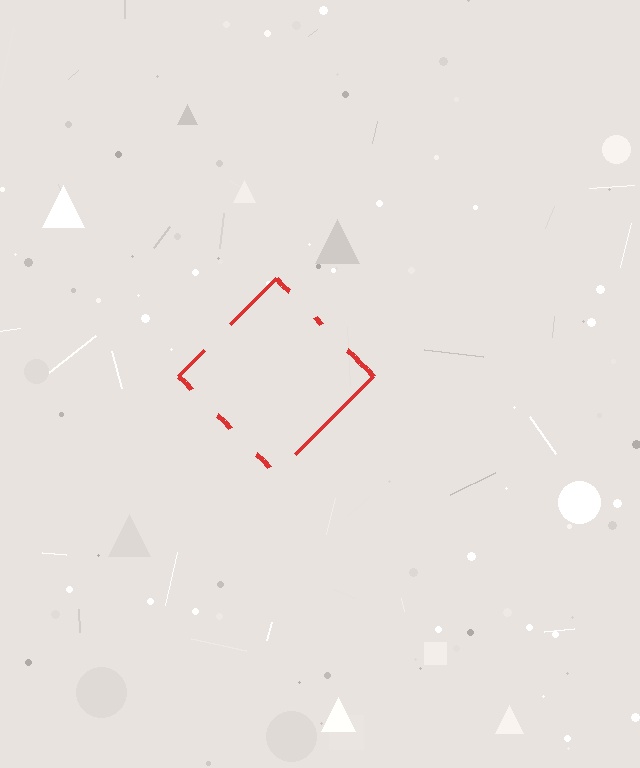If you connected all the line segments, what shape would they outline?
They would outline a diamond.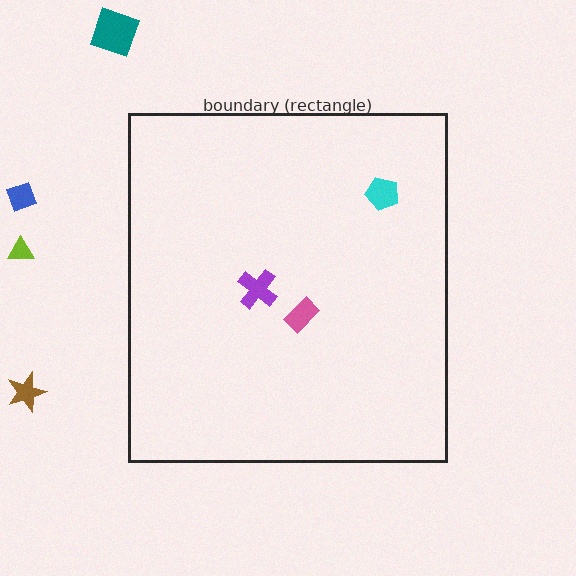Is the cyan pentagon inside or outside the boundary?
Inside.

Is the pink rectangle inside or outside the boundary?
Inside.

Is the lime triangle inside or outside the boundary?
Outside.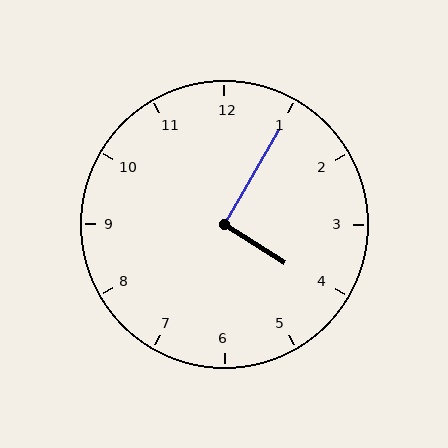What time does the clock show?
4:05.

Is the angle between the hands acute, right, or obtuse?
It is right.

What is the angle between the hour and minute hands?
Approximately 92 degrees.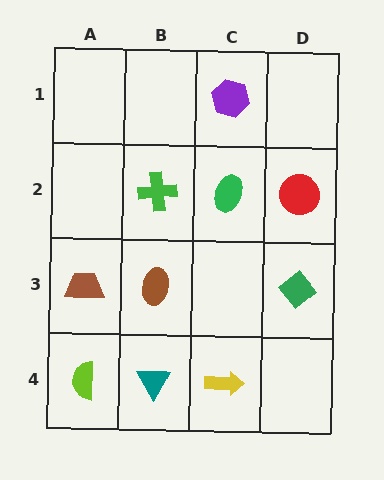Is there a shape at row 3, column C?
No, that cell is empty.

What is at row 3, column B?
A brown ellipse.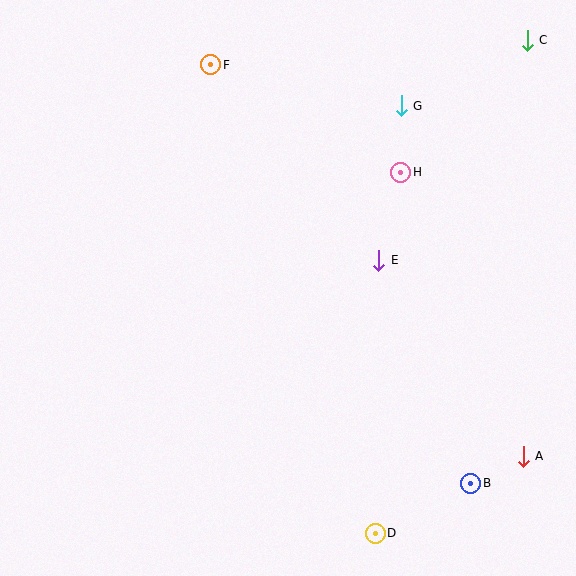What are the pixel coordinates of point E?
Point E is at (379, 260).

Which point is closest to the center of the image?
Point E at (379, 260) is closest to the center.